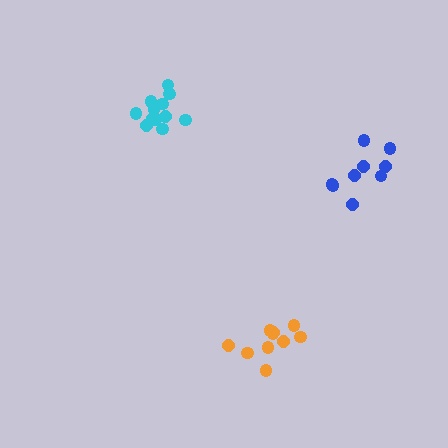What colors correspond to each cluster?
The clusters are colored: orange, cyan, blue.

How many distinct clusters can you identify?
There are 3 distinct clusters.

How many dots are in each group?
Group 1: 10 dots, Group 2: 13 dots, Group 3: 9 dots (32 total).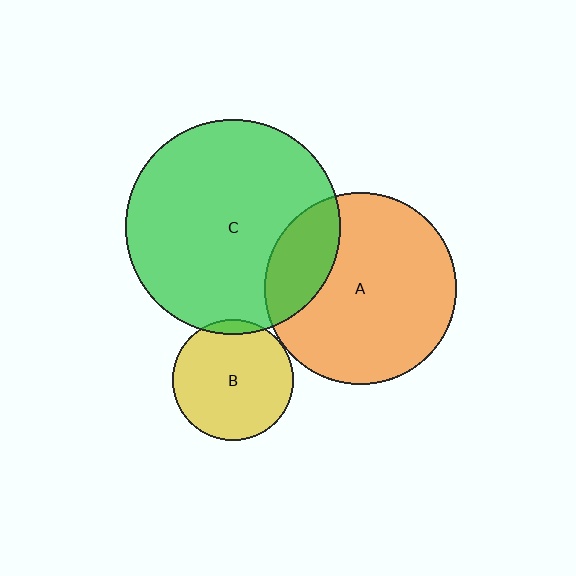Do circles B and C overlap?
Yes.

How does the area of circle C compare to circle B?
Approximately 3.1 times.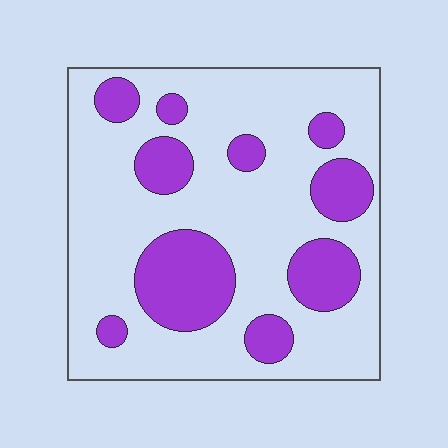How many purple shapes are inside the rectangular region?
10.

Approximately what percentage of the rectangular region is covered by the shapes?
Approximately 25%.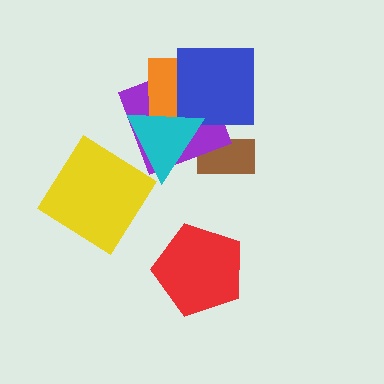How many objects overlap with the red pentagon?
0 objects overlap with the red pentagon.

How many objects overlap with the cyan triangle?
4 objects overlap with the cyan triangle.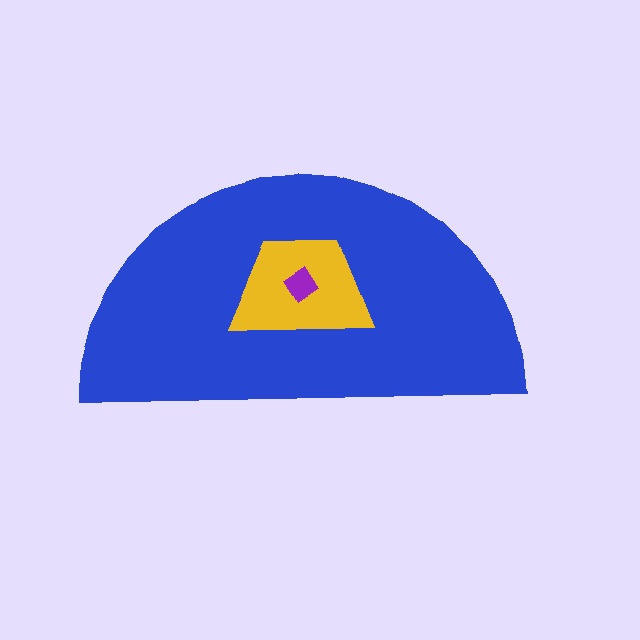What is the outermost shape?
The blue semicircle.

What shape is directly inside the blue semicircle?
The yellow trapezoid.